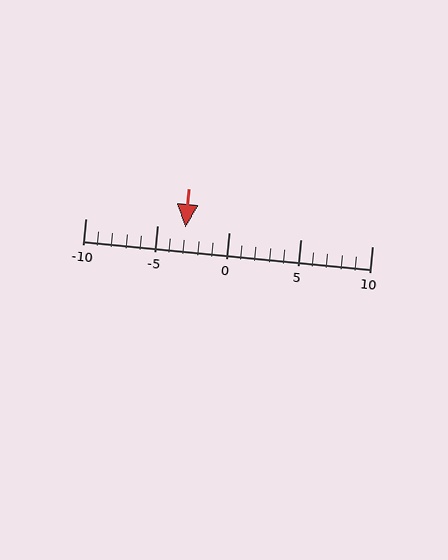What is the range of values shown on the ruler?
The ruler shows values from -10 to 10.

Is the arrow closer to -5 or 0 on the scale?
The arrow is closer to -5.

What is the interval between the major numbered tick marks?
The major tick marks are spaced 5 units apart.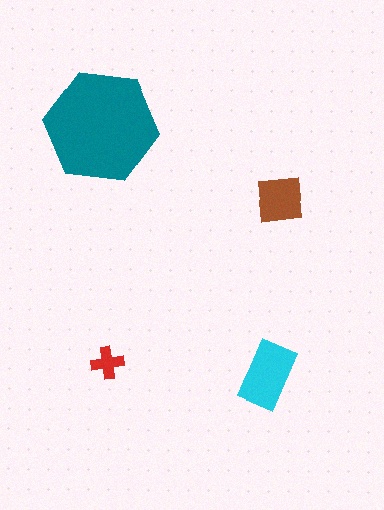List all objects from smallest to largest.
The red cross, the brown square, the cyan rectangle, the teal hexagon.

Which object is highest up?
The teal hexagon is topmost.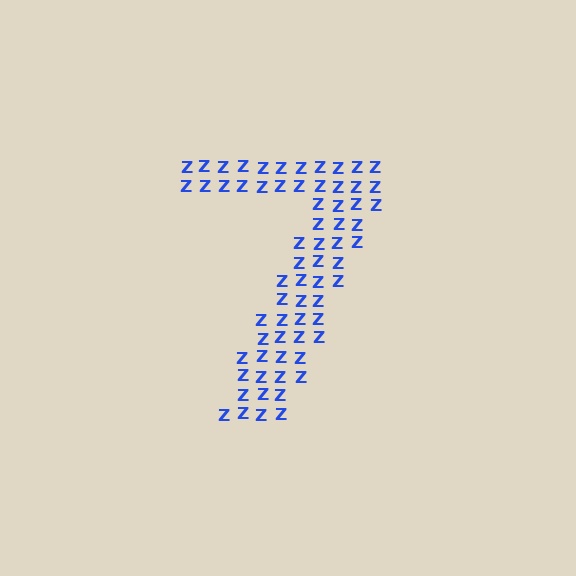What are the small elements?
The small elements are letter Z's.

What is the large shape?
The large shape is the digit 7.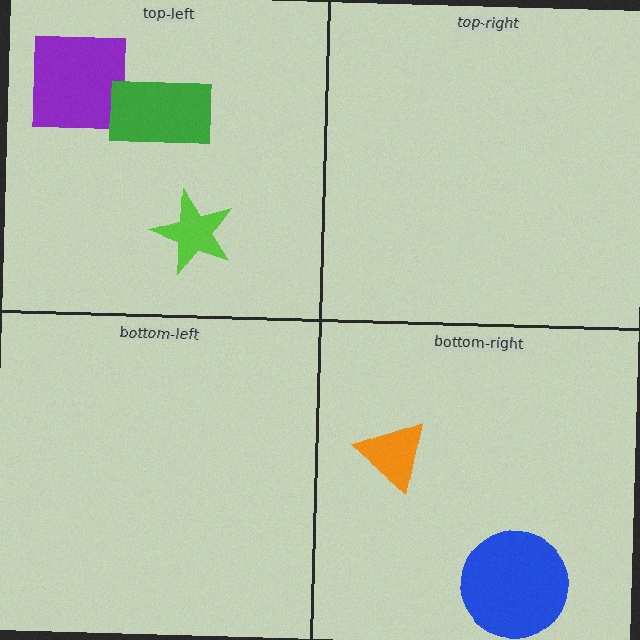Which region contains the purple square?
The top-left region.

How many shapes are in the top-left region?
3.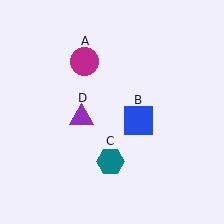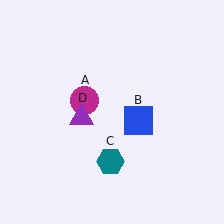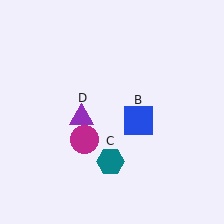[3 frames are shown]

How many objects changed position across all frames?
1 object changed position: magenta circle (object A).